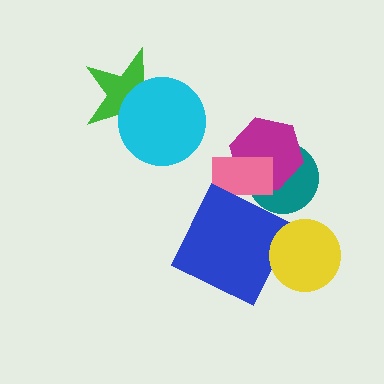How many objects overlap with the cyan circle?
1 object overlaps with the cyan circle.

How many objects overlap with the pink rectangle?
2 objects overlap with the pink rectangle.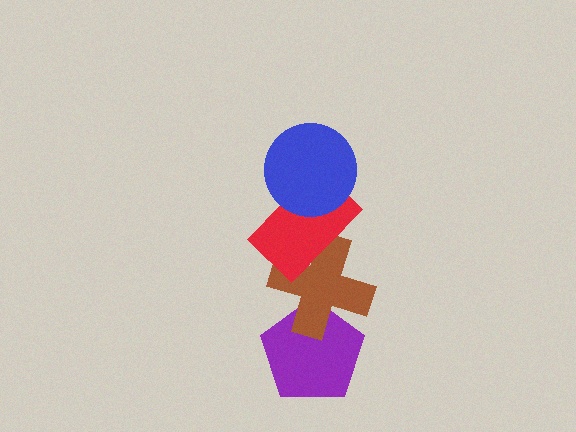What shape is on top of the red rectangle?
The blue circle is on top of the red rectangle.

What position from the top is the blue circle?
The blue circle is 1st from the top.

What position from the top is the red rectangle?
The red rectangle is 2nd from the top.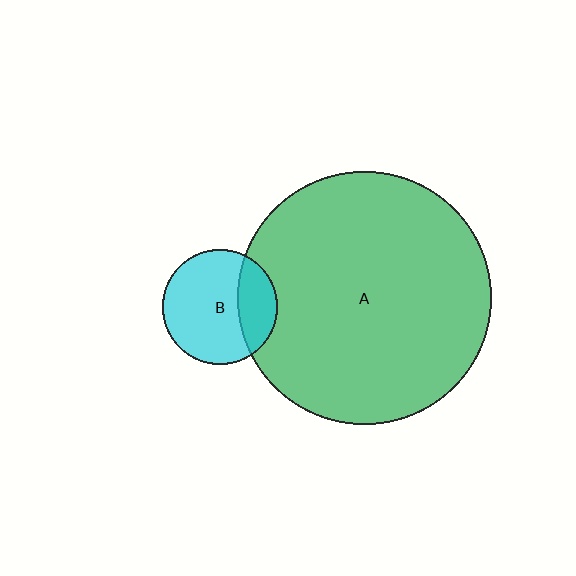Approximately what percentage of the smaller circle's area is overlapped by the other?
Approximately 25%.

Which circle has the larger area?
Circle A (green).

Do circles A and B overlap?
Yes.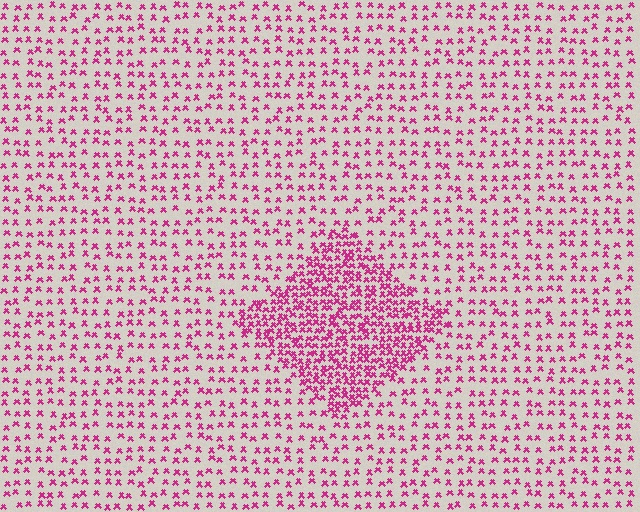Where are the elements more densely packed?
The elements are more densely packed inside the diamond boundary.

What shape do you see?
I see a diamond.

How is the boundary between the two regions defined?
The boundary is defined by a change in element density (approximately 2.4x ratio). All elements are the same color, size, and shape.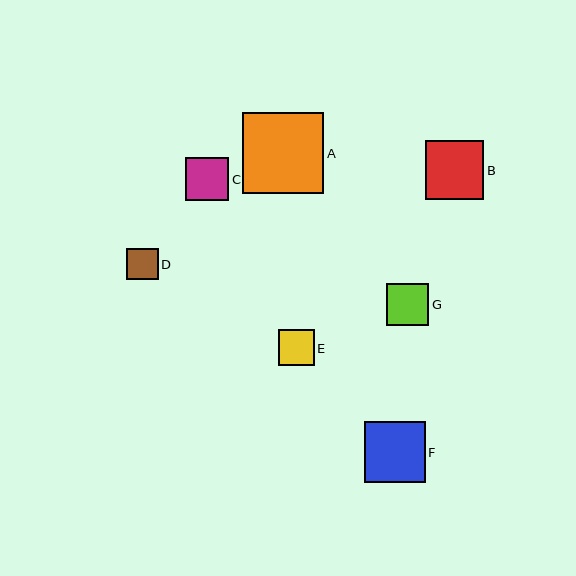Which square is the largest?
Square A is the largest with a size of approximately 81 pixels.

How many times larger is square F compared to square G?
Square F is approximately 1.4 times the size of square G.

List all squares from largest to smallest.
From largest to smallest: A, F, B, C, G, E, D.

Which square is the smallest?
Square D is the smallest with a size of approximately 31 pixels.